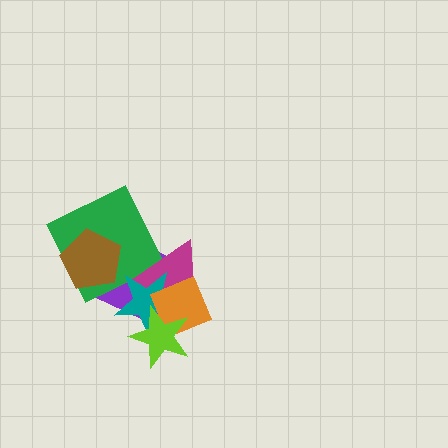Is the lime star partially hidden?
No, no other shape covers it.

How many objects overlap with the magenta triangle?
5 objects overlap with the magenta triangle.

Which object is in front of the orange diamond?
The lime star is in front of the orange diamond.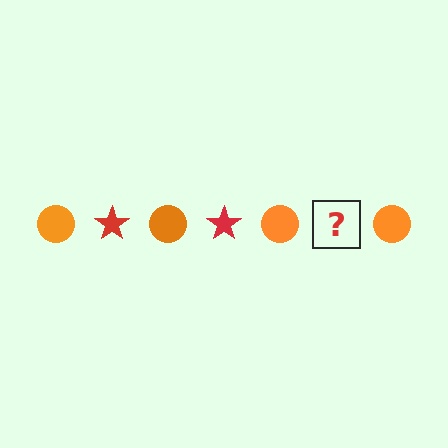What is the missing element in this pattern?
The missing element is a red star.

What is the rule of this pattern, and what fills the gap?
The rule is that the pattern alternates between orange circle and red star. The gap should be filled with a red star.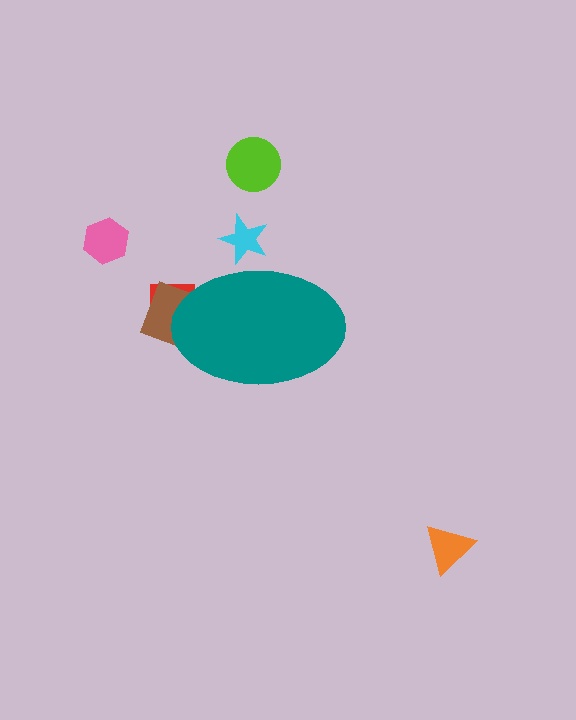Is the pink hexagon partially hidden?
No, the pink hexagon is fully visible.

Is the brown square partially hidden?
Yes, the brown square is partially hidden behind the teal ellipse.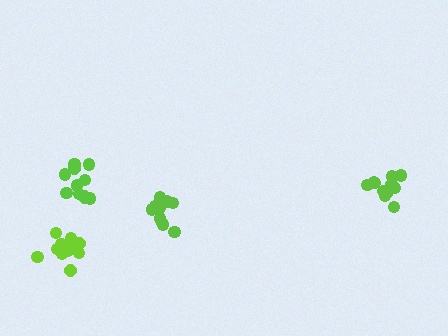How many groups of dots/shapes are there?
There are 4 groups.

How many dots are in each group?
Group 1: 11 dots, Group 2: 13 dots, Group 3: 11 dots, Group 4: 11 dots (46 total).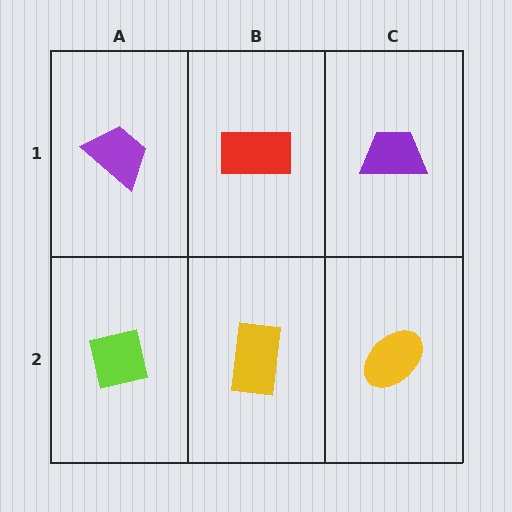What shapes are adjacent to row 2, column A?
A purple trapezoid (row 1, column A), a yellow rectangle (row 2, column B).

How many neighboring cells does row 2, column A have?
2.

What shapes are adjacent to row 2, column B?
A red rectangle (row 1, column B), a lime square (row 2, column A), a yellow ellipse (row 2, column C).